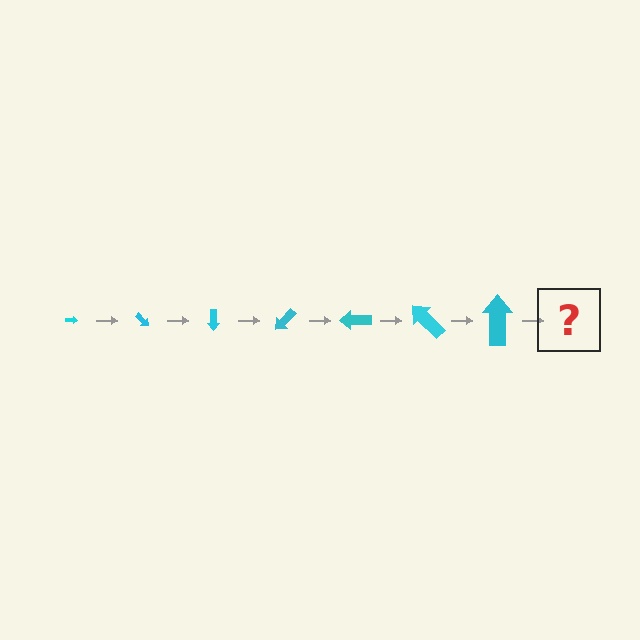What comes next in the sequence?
The next element should be an arrow, larger than the previous one and rotated 315 degrees from the start.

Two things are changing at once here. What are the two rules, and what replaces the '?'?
The two rules are that the arrow grows larger each step and it rotates 45 degrees each step. The '?' should be an arrow, larger than the previous one and rotated 315 degrees from the start.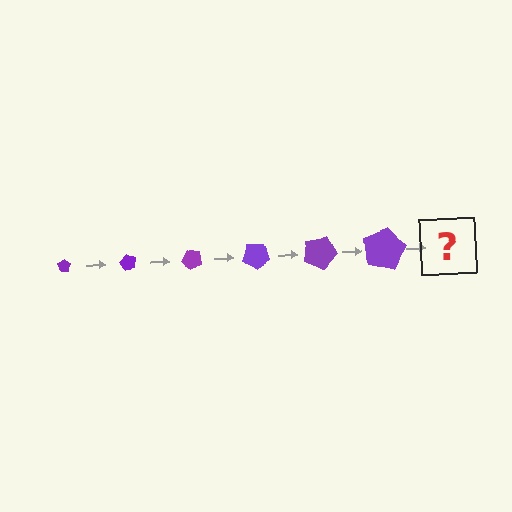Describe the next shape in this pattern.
It should be a pentagon, larger than the previous one and rotated 360 degrees from the start.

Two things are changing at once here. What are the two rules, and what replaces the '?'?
The two rules are that the pentagon grows larger each step and it rotates 60 degrees each step. The '?' should be a pentagon, larger than the previous one and rotated 360 degrees from the start.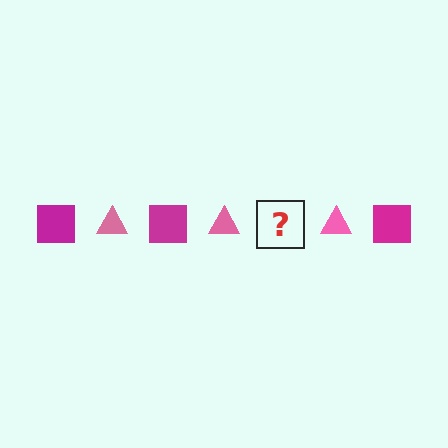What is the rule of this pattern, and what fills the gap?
The rule is that the pattern alternates between magenta square and pink triangle. The gap should be filled with a magenta square.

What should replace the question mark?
The question mark should be replaced with a magenta square.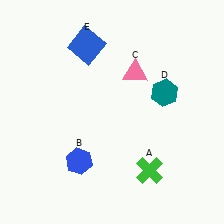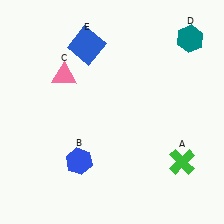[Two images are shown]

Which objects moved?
The objects that moved are: the green cross (A), the pink triangle (C), the teal hexagon (D).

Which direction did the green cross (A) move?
The green cross (A) moved right.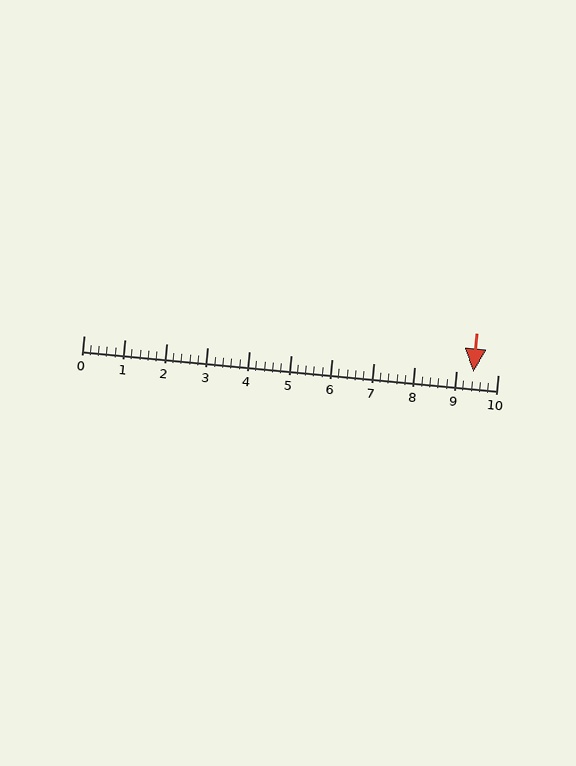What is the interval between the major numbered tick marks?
The major tick marks are spaced 1 units apart.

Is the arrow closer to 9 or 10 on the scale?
The arrow is closer to 9.